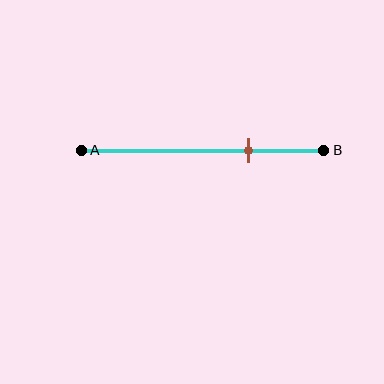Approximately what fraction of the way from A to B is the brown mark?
The brown mark is approximately 70% of the way from A to B.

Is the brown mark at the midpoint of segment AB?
No, the mark is at about 70% from A, not at the 50% midpoint.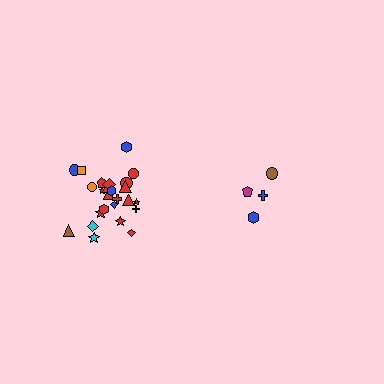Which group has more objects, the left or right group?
The left group.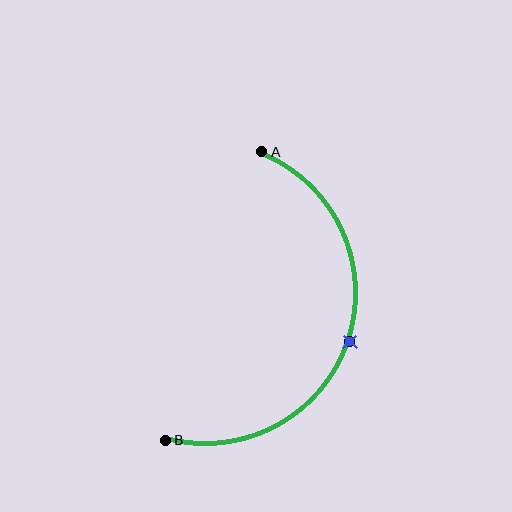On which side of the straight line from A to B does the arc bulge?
The arc bulges to the right of the straight line connecting A and B.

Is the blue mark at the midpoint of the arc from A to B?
Yes. The blue mark lies on the arc at equal arc-length from both A and B — it is the arc midpoint.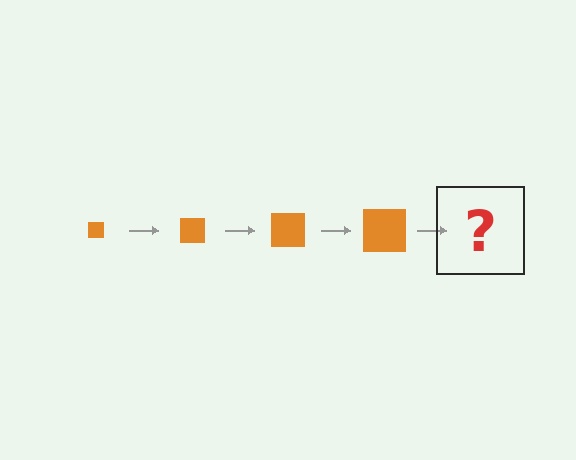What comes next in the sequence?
The next element should be an orange square, larger than the previous one.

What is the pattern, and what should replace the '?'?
The pattern is that the square gets progressively larger each step. The '?' should be an orange square, larger than the previous one.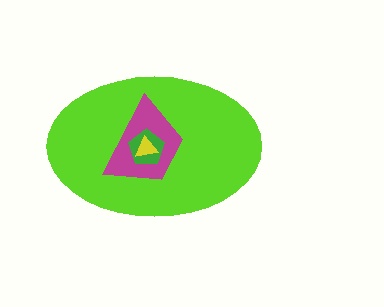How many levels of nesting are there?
4.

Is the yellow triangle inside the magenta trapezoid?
Yes.